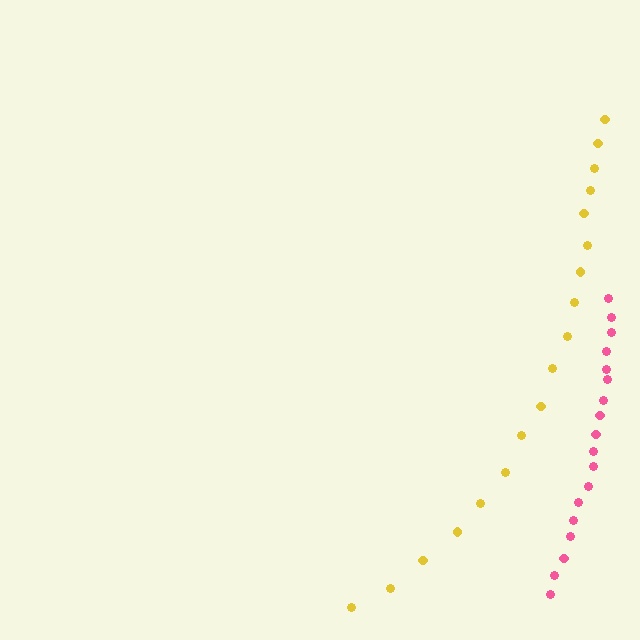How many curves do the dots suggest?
There are 2 distinct paths.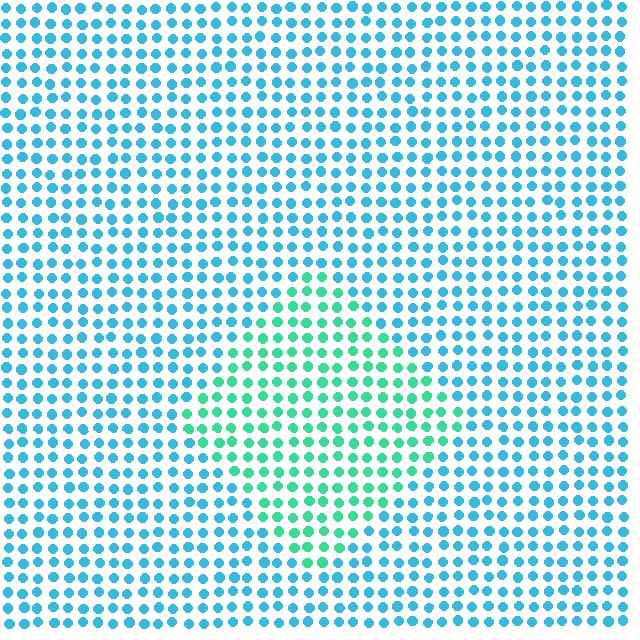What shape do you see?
I see a diamond.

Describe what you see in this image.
The image is filled with small cyan elements in a uniform arrangement. A diamond-shaped region is visible where the elements are tinted to a slightly different hue, forming a subtle color boundary.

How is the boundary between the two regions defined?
The boundary is defined purely by a slight shift in hue (about 39 degrees). Spacing, size, and orientation are identical on both sides.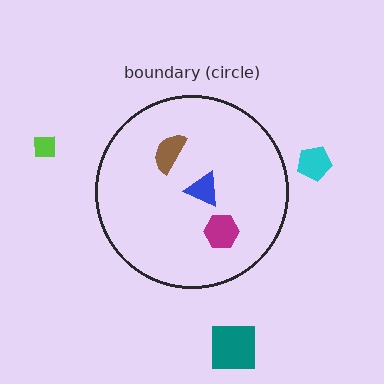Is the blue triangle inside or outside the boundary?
Inside.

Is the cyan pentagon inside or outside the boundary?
Outside.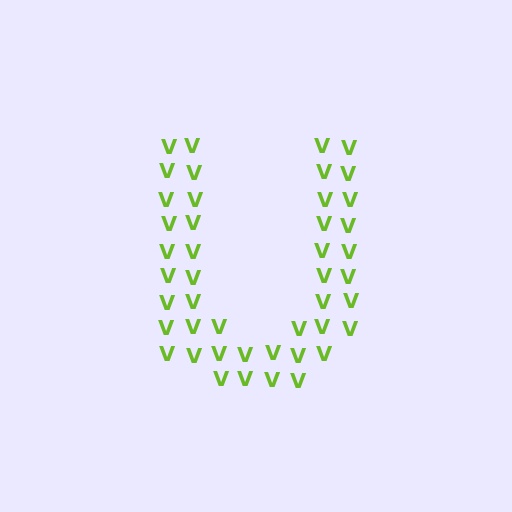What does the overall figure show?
The overall figure shows the letter U.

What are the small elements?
The small elements are letter V's.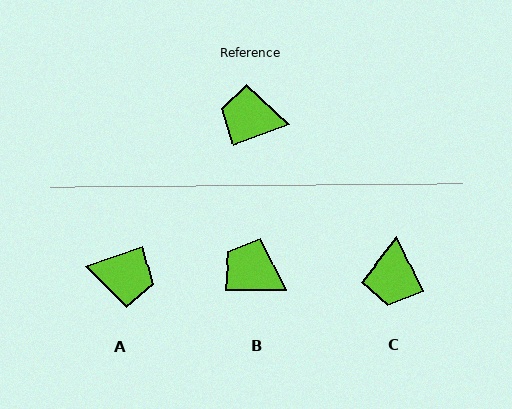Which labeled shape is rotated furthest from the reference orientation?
A, about 179 degrees away.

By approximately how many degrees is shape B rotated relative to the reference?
Approximately 21 degrees clockwise.